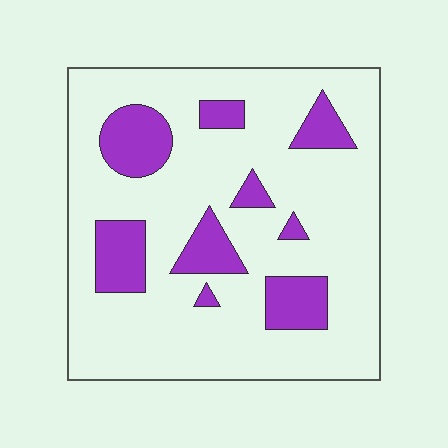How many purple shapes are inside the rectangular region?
9.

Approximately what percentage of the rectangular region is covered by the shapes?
Approximately 20%.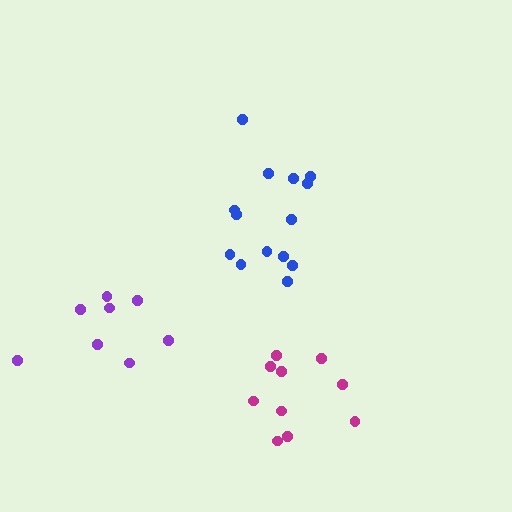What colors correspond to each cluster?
The clusters are colored: blue, magenta, purple.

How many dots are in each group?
Group 1: 14 dots, Group 2: 10 dots, Group 3: 8 dots (32 total).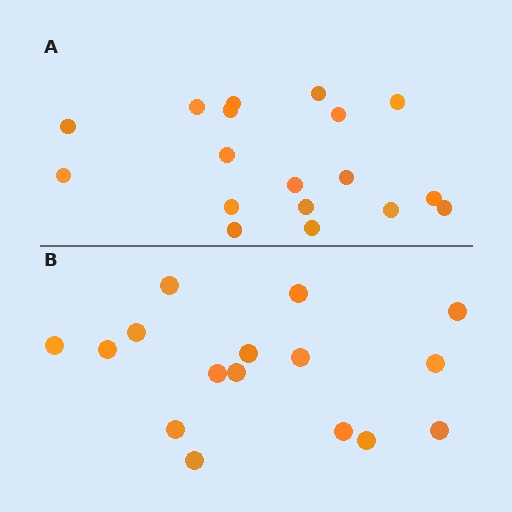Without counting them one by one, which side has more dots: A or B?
Region A (the top region) has more dots.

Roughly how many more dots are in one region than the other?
Region A has just a few more — roughly 2 or 3 more dots than region B.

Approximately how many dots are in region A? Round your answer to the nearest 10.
About 20 dots. (The exact count is 18, which rounds to 20.)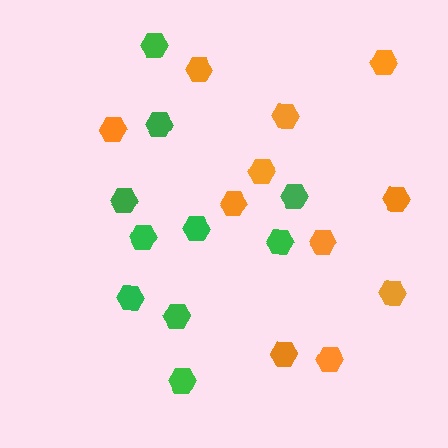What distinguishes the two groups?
There are 2 groups: one group of green hexagons (10) and one group of orange hexagons (11).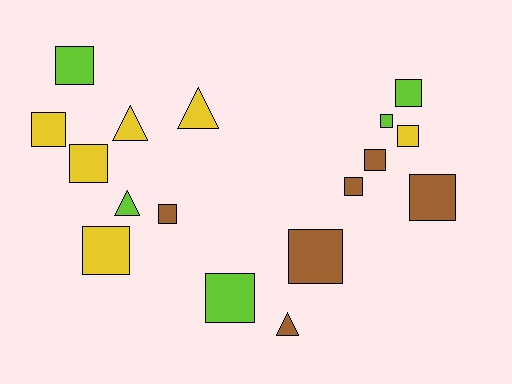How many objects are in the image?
There are 17 objects.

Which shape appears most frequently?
Square, with 13 objects.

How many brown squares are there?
There are 5 brown squares.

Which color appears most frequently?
Brown, with 6 objects.